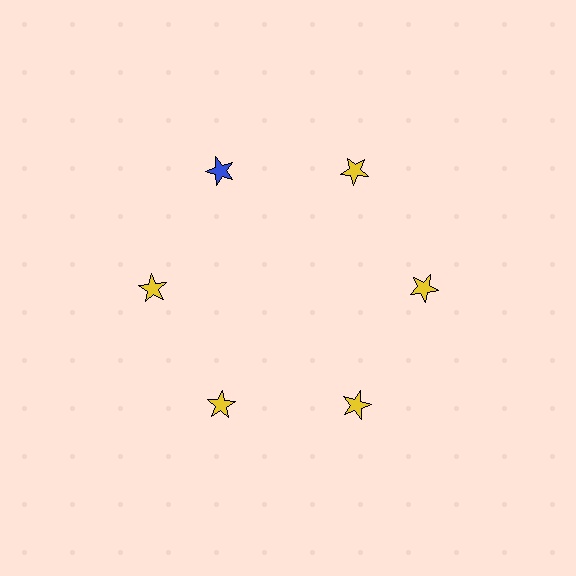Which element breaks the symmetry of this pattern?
The blue star at roughly the 11 o'clock position breaks the symmetry. All other shapes are yellow stars.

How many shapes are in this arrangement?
There are 6 shapes arranged in a ring pattern.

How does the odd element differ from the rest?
It has a different color: blue instead of yellow.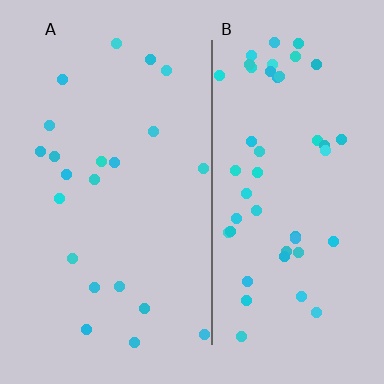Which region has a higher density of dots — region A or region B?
B (the right).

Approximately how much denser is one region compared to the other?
Approximately 2.2× — region B over region A.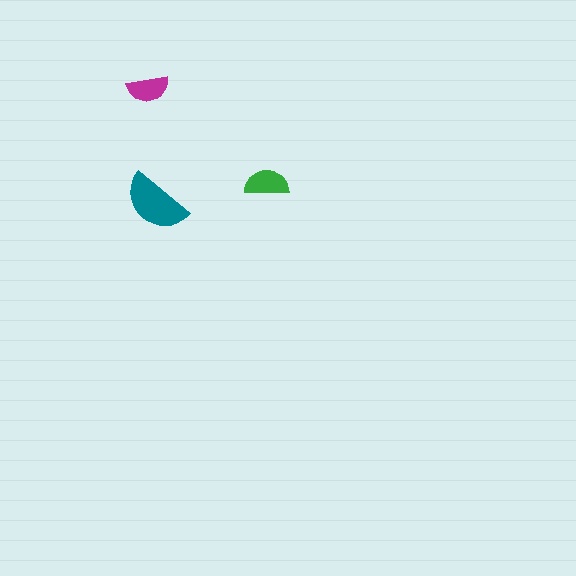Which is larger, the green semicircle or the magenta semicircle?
The green one.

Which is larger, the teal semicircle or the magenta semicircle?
The teal one.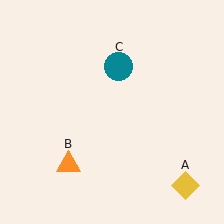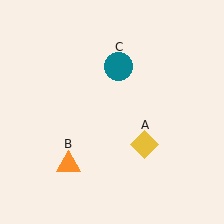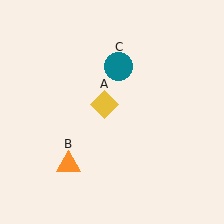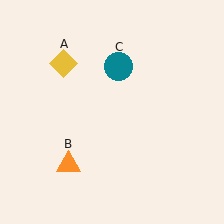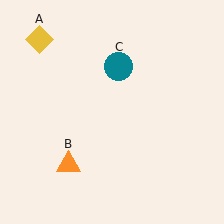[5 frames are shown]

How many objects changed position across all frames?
1 object changed position: yellow diamond (object A).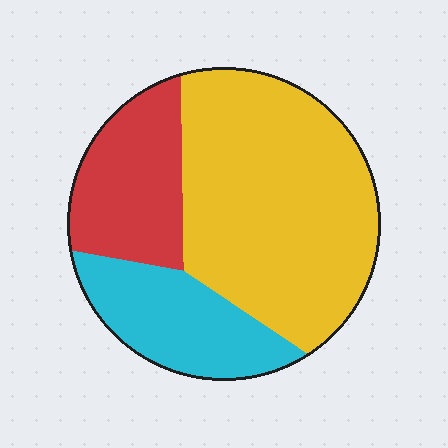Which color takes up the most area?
Yellow, at roughly 55%.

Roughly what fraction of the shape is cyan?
Cyan takes up about one fifth (1/5) of the shape.